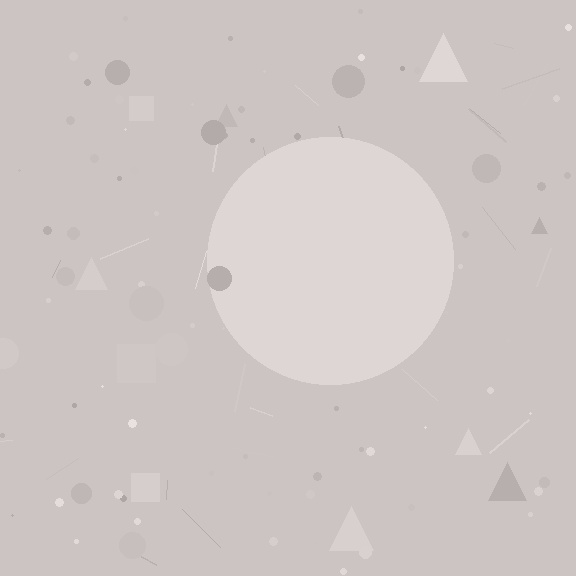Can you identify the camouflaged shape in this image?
The camouflaged shape is a circle.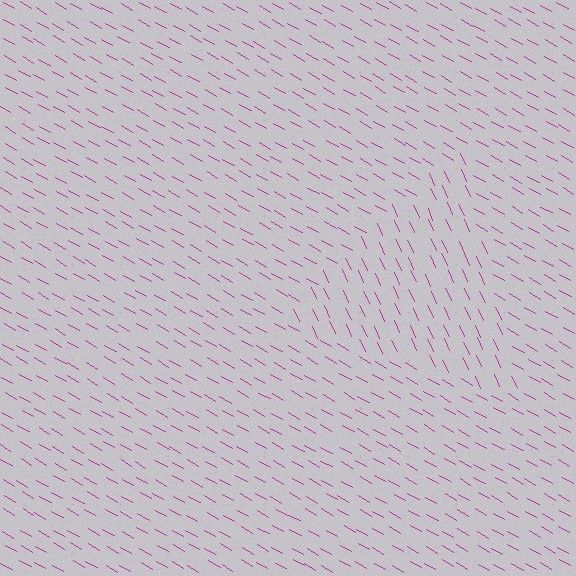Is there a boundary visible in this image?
Yes, there is a texture boundary formed by a change in line orientation.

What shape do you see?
I see a triangle.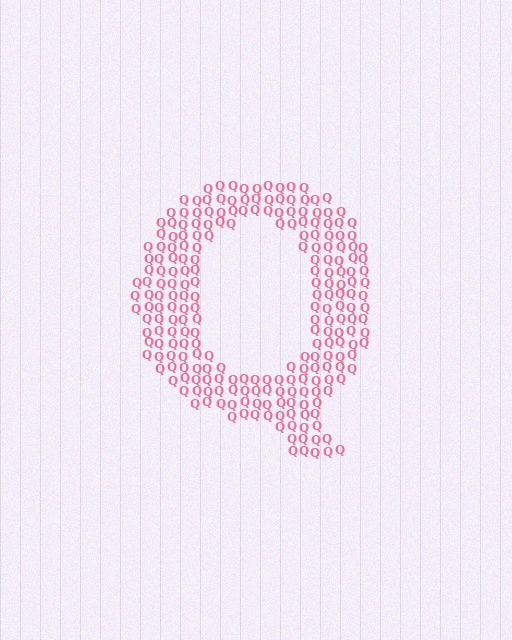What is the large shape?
The large shape is the letter Q.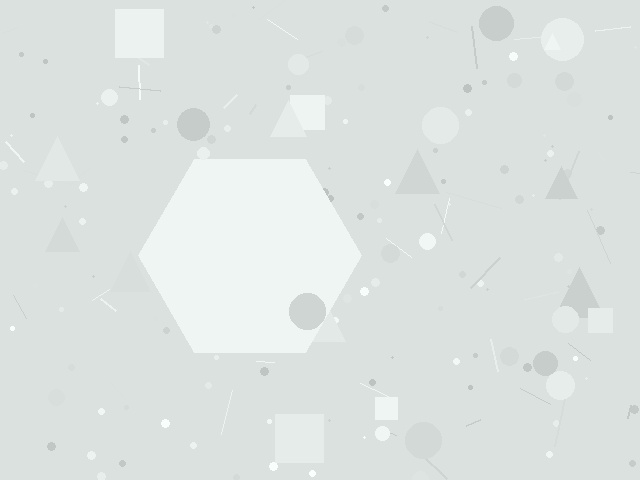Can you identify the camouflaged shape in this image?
The camouflaged shape is a hexagon.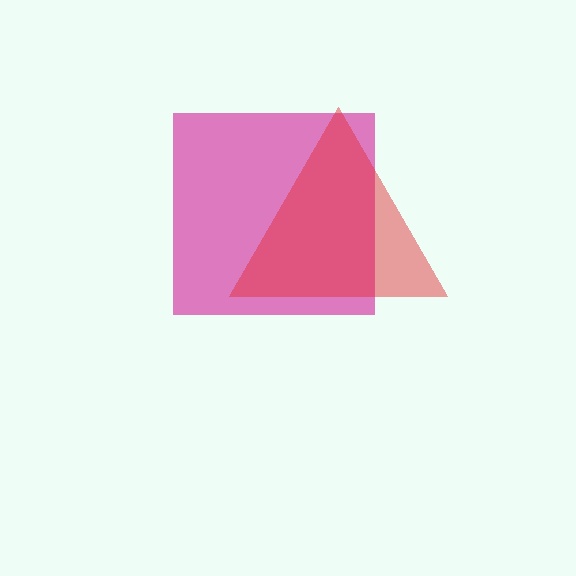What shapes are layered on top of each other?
The layered shapes are: a magenta square, a red triangle.